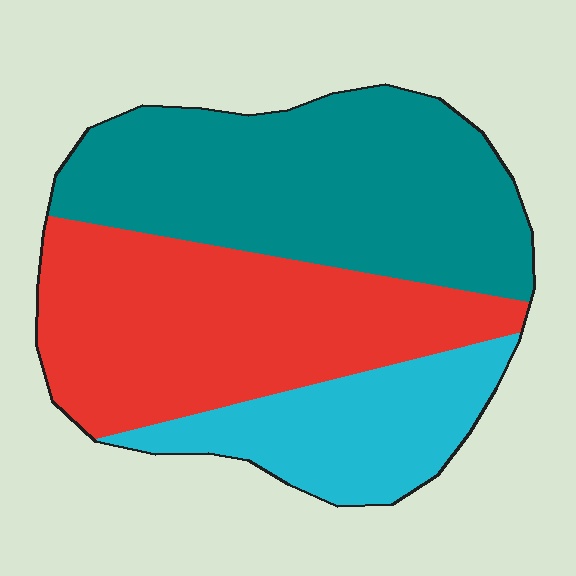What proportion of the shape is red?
Red covers roughly 40% of the shape.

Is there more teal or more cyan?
Teal.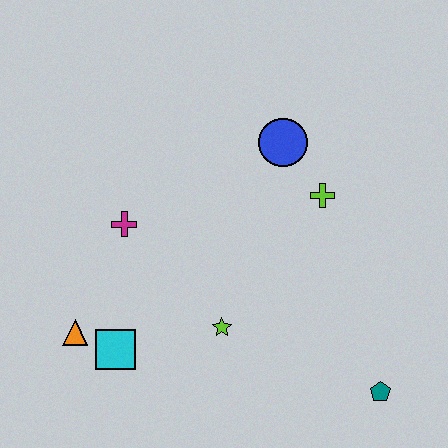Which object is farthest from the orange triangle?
The teal pentagon is farthest from the orange triangle.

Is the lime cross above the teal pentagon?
Yes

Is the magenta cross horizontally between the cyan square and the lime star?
Yes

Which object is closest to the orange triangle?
The cyan square is closest to the orange triangle.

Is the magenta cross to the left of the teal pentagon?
Yes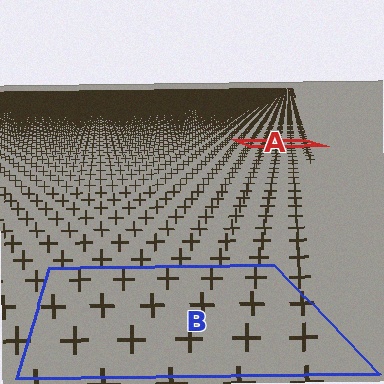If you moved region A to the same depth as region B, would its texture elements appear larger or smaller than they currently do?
They would appear larger. At a closer depth, the same texture elements are projected at a bigger on-screen size.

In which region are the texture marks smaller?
The texture marks are smaller in region A, because it is farther away.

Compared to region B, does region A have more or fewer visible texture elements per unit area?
Region A has more texture elements per unit area — they are packed more densely because it is farther away.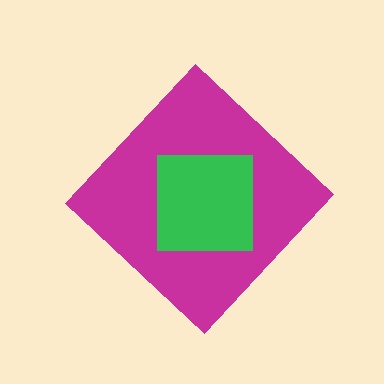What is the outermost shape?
The magenta diamond.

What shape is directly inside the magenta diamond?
The green square.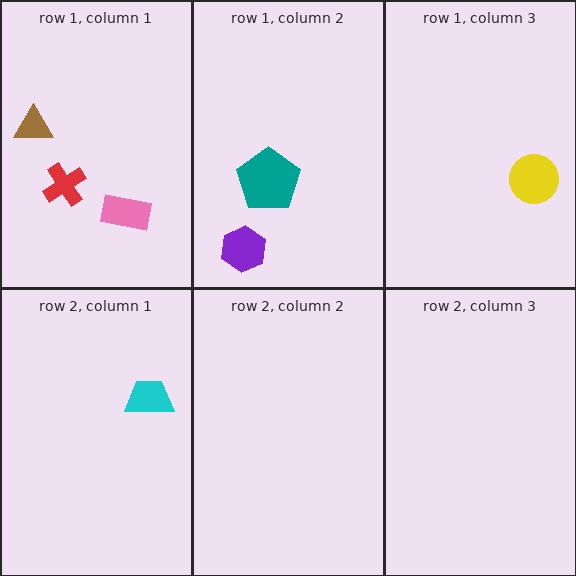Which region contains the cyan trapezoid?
The row 2, column 1 region.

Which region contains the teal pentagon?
The row 1, column 2 region.